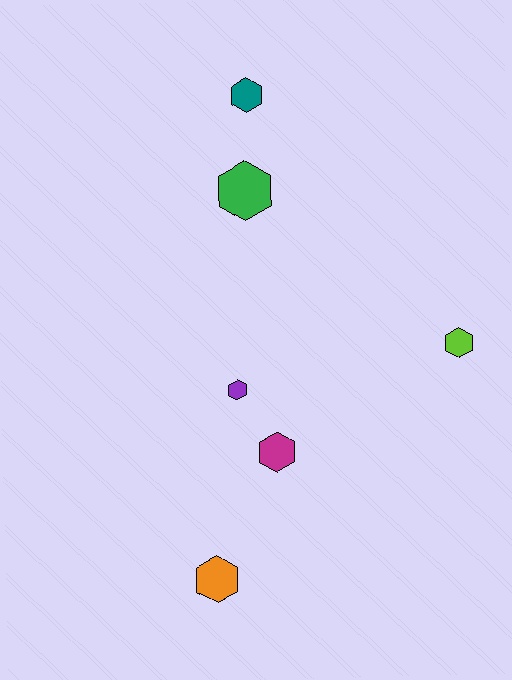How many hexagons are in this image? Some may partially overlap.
There are 6 hexagons.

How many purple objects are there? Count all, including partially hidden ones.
There is 1 purple object.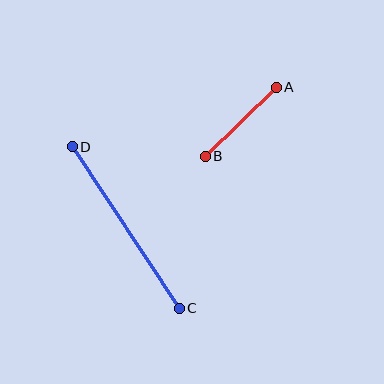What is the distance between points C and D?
The distance is approximately 194 pixels.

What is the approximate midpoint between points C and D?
The midpoint is at approximately (126, 227) pixels.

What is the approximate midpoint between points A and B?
The midpoint is at approximately (241, 122) pixels.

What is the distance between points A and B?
The distance is approximately 99 pixels.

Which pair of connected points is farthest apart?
Points C and D are farthest apart.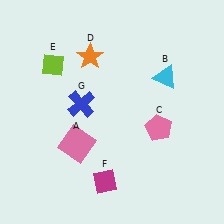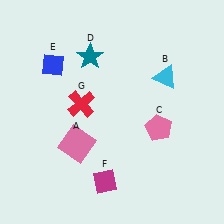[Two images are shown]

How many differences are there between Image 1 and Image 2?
There are 3 differences between the two images.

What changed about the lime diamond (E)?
In Image 1, E is lime. In Image 2, it changed to blue.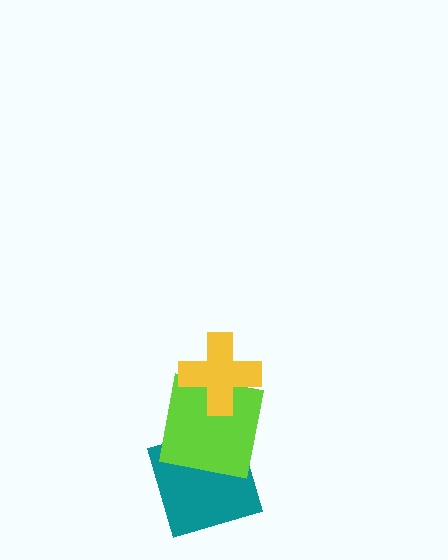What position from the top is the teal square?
The teal square is 3rd from the top.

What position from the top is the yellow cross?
The yellow cross is 1st from the top.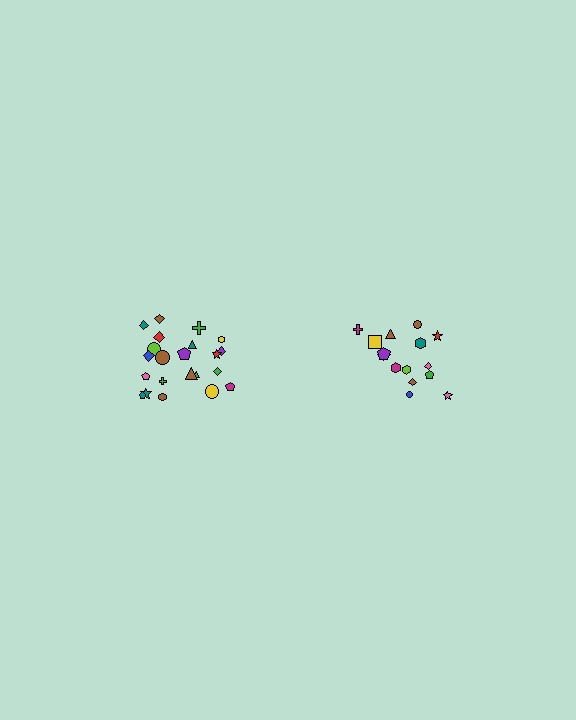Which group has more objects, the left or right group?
The left group.